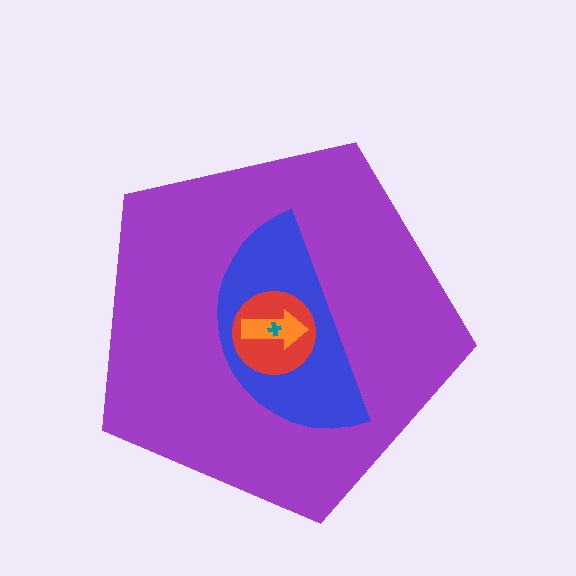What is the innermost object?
The teal cross.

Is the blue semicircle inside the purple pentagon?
Yes.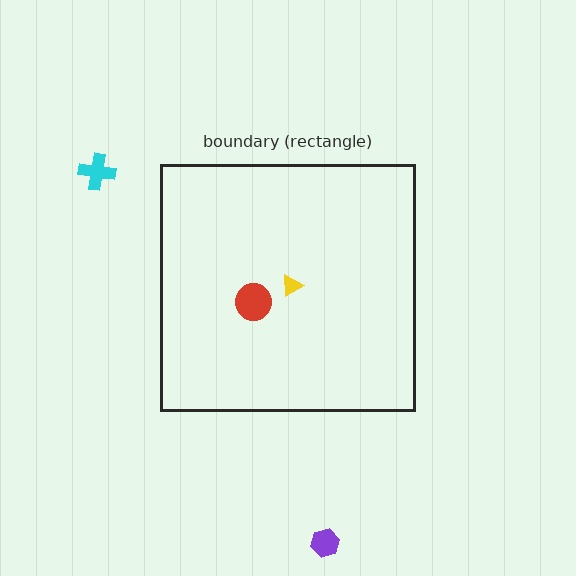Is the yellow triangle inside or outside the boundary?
Inside.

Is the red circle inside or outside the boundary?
Inside.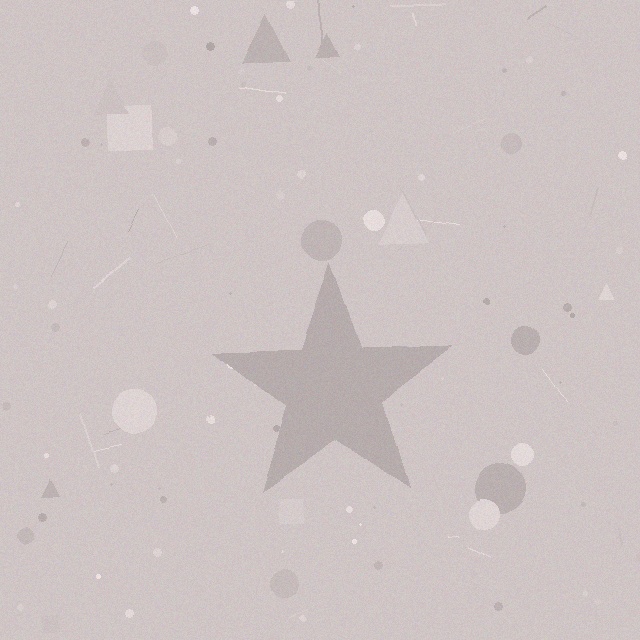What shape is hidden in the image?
A star is hidden in the image.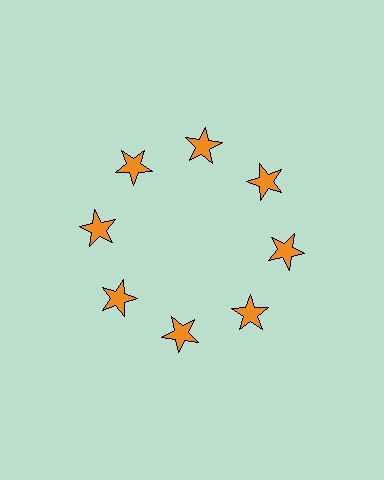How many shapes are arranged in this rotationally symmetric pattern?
There are 8 shapes, arranged in 8 groups of 1.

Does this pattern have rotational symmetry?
Yes, this pattern has 8-fold rotational symmetry. It looks the same after rotating 45 degrees around the center.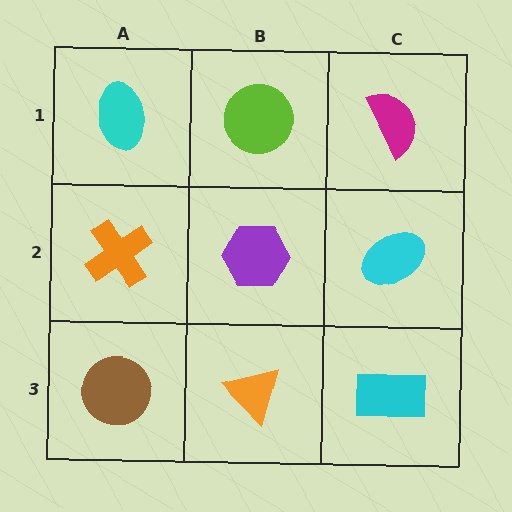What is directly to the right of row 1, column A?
A lime circle.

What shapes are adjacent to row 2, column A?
A cyan ellipse (row 1, column A), a brown circle (row 3, column A), a purple hexagon (row 2, column B).